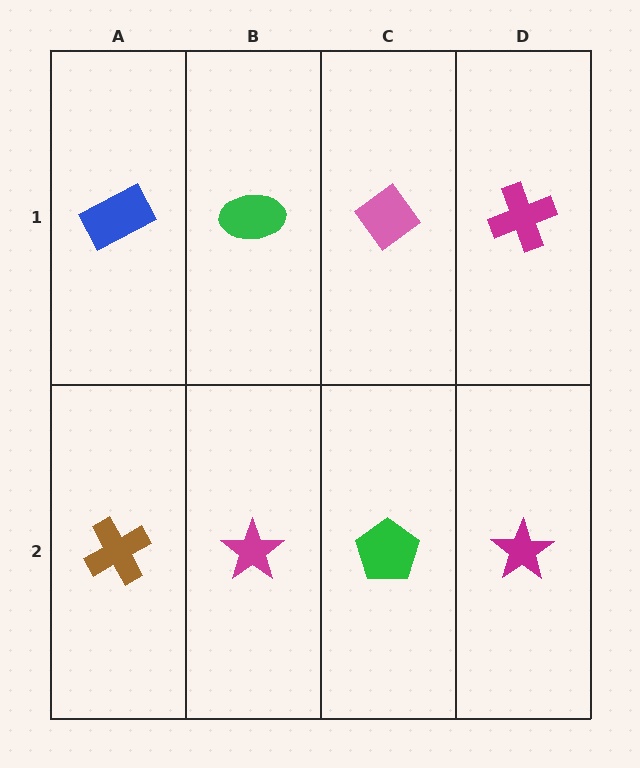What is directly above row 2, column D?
A magenta cross.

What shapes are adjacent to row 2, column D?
A magenta cross (row 1, column D), a green pentagon (row 2, column C).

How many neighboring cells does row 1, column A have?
2.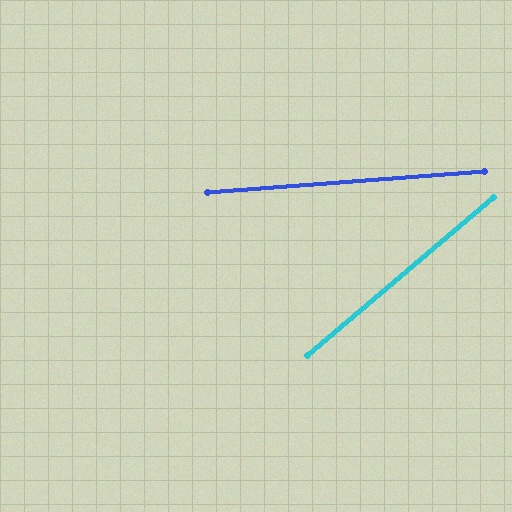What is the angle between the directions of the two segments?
Approximately 36 degrees.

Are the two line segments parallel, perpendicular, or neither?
Neither parallel nor perpendicular — they differ by about 36°.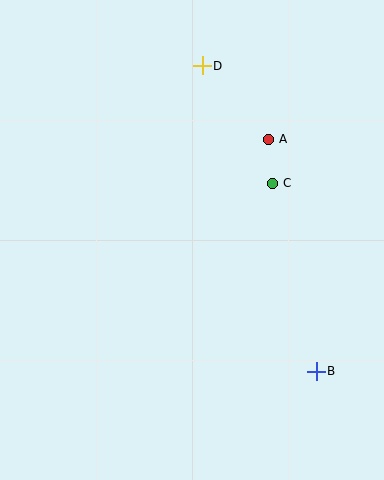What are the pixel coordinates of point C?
Point C is at (272, 183).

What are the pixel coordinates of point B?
Point B is at (316, 371).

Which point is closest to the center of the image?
Point C at (272, 183) is closest to the center.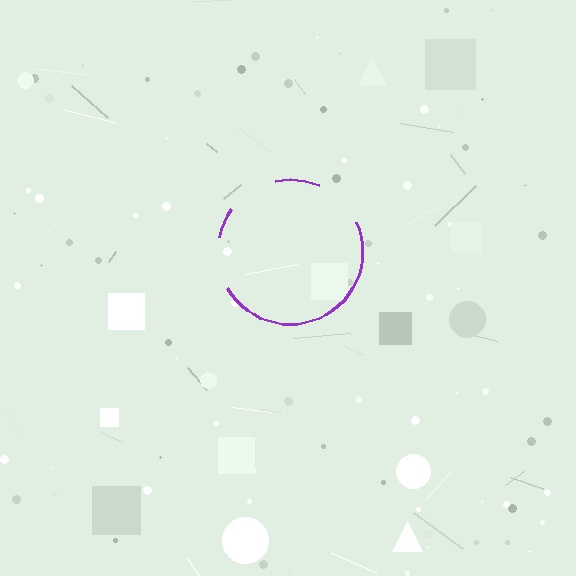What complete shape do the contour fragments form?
The contour fragments form a circle.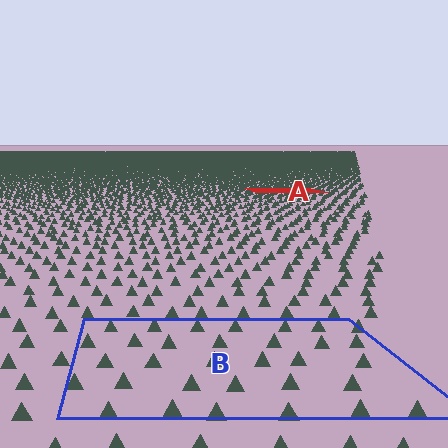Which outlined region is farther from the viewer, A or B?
Region A is farther from the viewer — the texture elements inside it appear smaller and more densely packed.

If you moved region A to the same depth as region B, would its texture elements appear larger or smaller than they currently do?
They would appear larger. At a closer depth, the same texture elements are projected at a bigger on-screen size.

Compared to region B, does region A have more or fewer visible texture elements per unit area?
Region A has more texture elements per unit area — they are packed more densely because it is farther away.